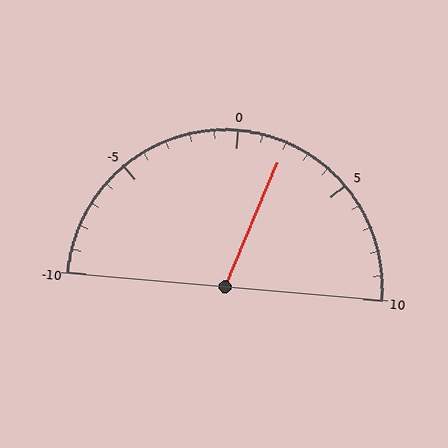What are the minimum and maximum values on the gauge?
The gauge ranges from -10 to 10.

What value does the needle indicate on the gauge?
The needle indicates approximately 2.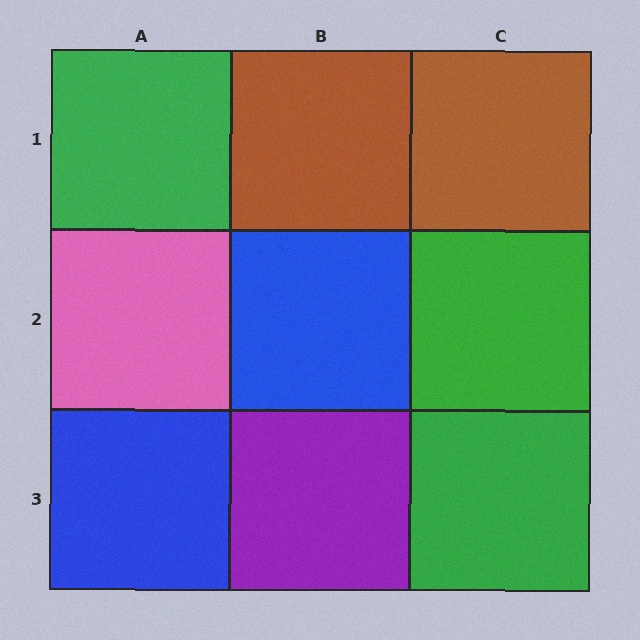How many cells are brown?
2 cells are brown.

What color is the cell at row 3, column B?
Purple.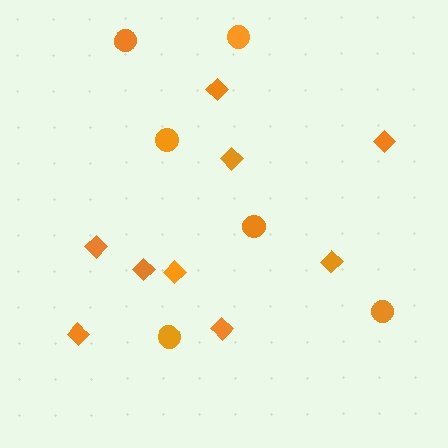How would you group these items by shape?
There are 2 groups: one group of circles (6) and one group of diamonds (9).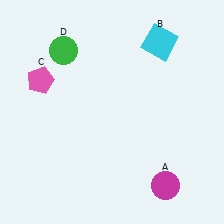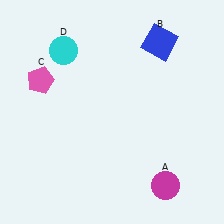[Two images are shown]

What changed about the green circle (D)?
In Image 1, D is green. In Image 2, it changed to cyan.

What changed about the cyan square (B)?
In Image 1, B is cyan. In Image 2, it changed to blue.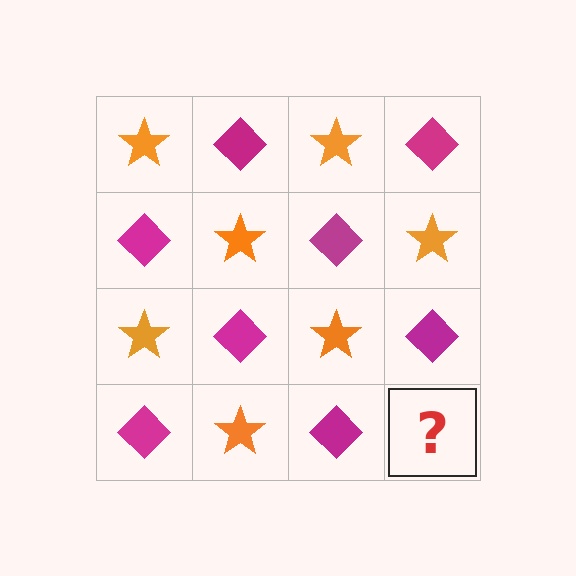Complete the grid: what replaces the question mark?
The question mark should be replaced with an orange star.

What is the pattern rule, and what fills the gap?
The rule is that it alternates orange star and magenta diamond in a checkerboard pattern. The gap should be filled with an orange star.